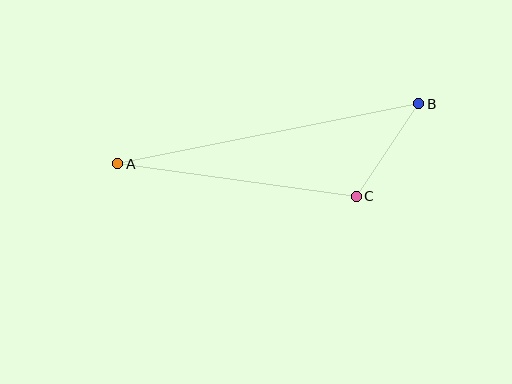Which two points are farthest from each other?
Points A and B are farthest from each other.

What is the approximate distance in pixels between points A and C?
The distance between A and C is approximately 241 pixels.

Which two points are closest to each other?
Points B and C are closest to each other.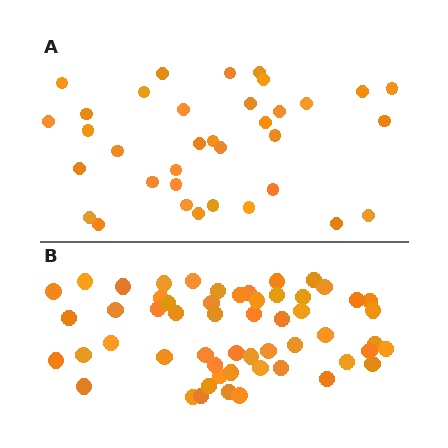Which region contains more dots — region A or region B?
Region B (the bottom region) has more dots.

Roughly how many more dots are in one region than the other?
Region B has approximately 20 more dots than region A.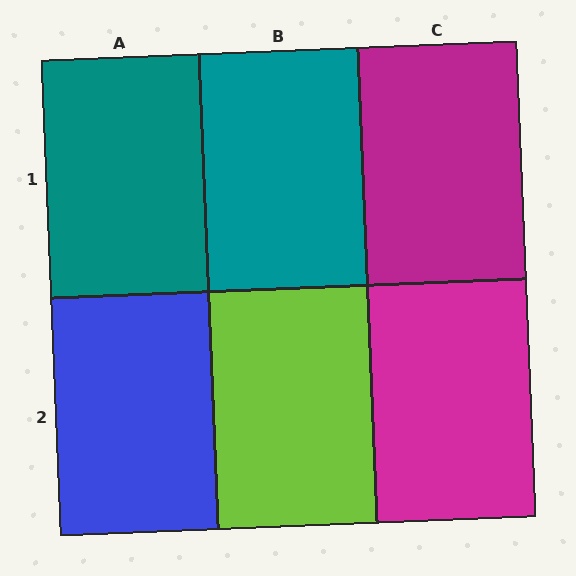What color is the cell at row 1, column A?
Teal.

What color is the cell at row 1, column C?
Magenta.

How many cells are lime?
1 cell is lime.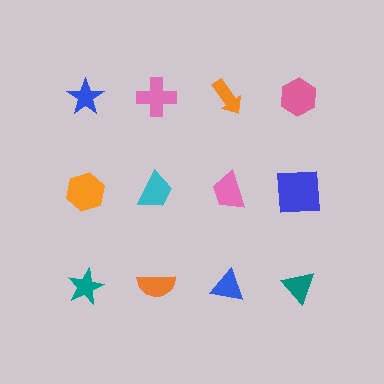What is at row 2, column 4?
A blue square.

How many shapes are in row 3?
4 shapes.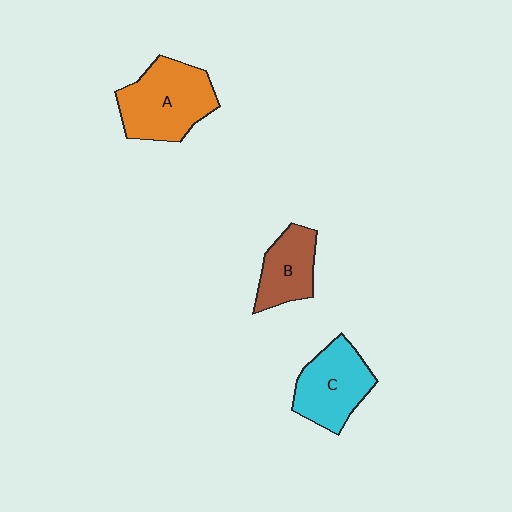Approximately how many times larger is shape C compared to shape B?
Approximately 1.3 times.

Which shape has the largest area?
Shape A (orange).